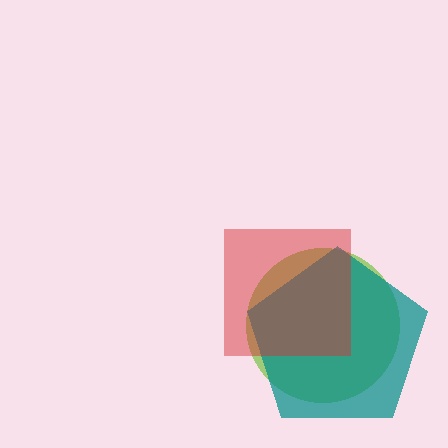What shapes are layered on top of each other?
The layered shapes are: a lime circle, a teal pentagon, a red square.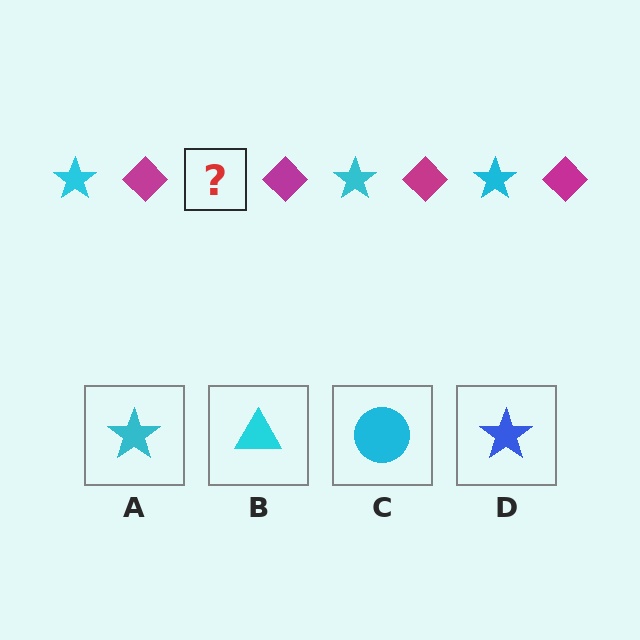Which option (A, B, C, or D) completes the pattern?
A.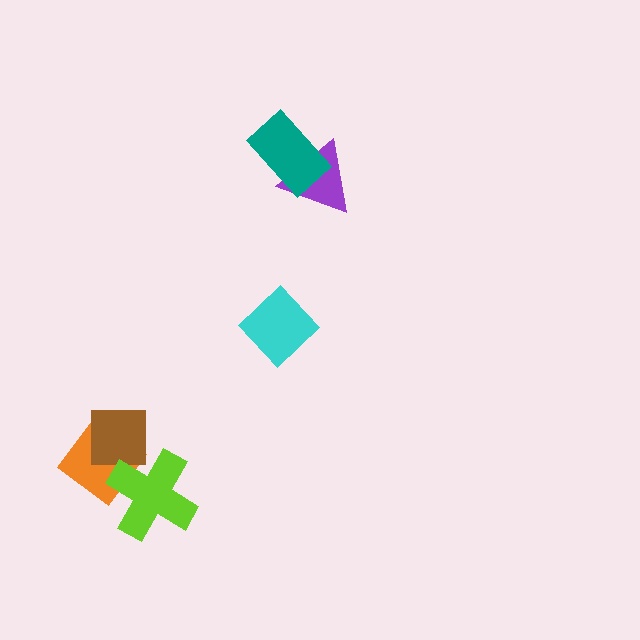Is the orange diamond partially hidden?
Yes, it is partially covered by another shape.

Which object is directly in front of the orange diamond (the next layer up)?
The brown square is directly in front of the orange diamond.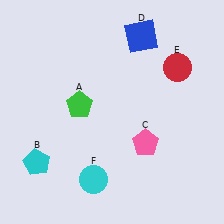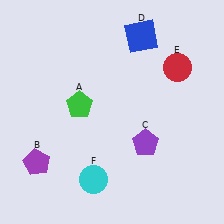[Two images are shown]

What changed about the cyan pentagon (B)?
In Image 1, B is cyan. In Image 2, it changed to purple.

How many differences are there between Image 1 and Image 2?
There are 2 differences between the two images.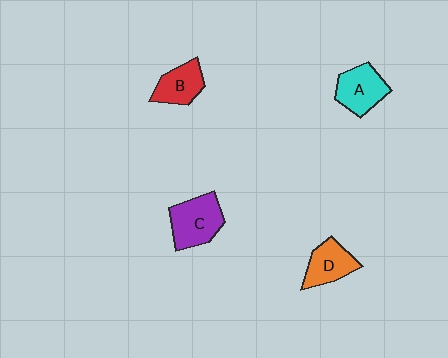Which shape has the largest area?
Shape C (purple).